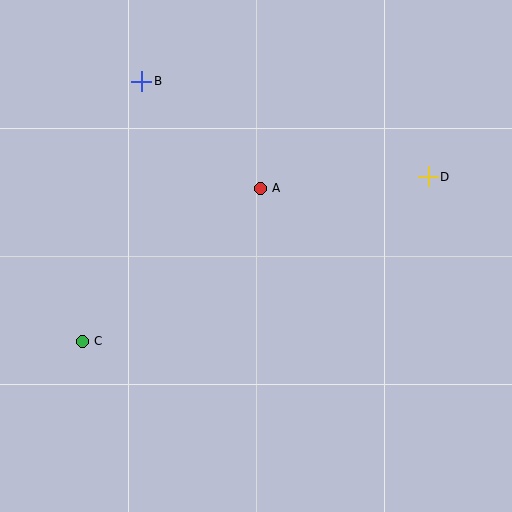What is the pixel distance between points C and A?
The distance between C and A is 235 pixels.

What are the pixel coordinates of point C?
Point C is at (82, 341).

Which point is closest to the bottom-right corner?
Point D is closest to the bottom-right corner.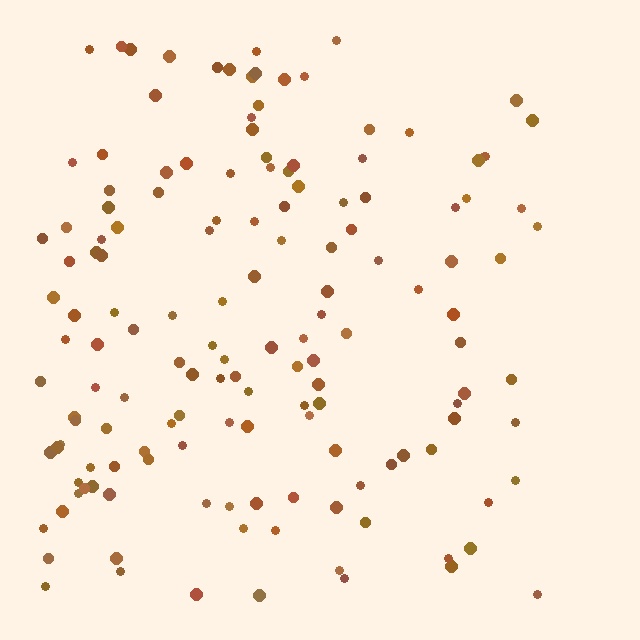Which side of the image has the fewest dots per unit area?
The right.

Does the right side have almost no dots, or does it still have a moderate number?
Still a moderate number, just noticeably fewer than the left.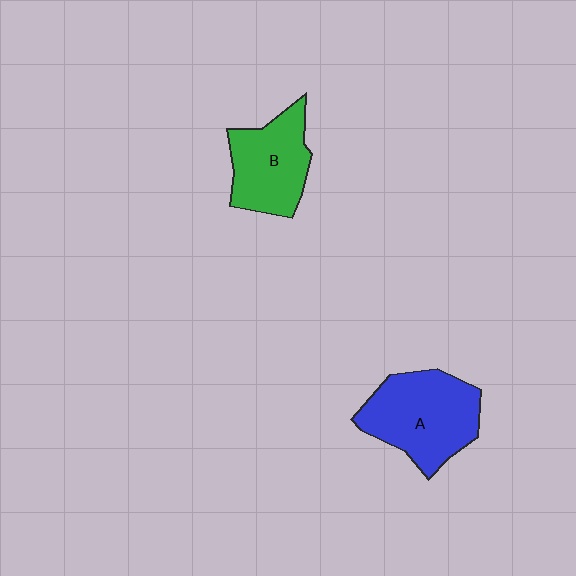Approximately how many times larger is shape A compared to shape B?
Approximately 1.3 times.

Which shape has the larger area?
Shape A (blue).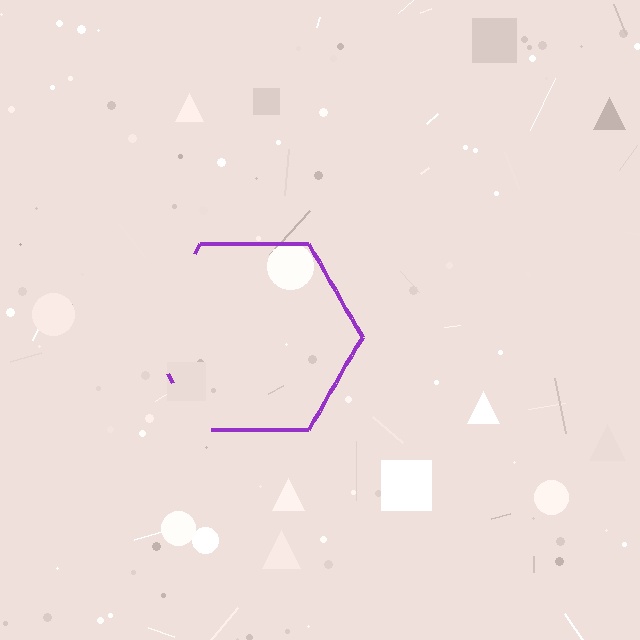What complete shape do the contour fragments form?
The contour fragments form a hexagon.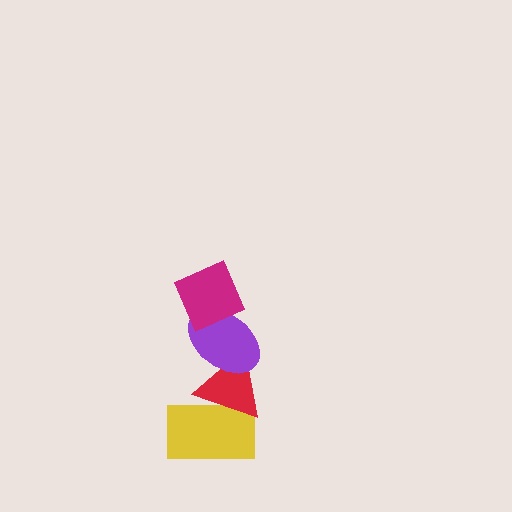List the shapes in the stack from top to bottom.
From top to bottom: the magenta diamond, the purple ellipse, the red triangle, the yellow rectangle.